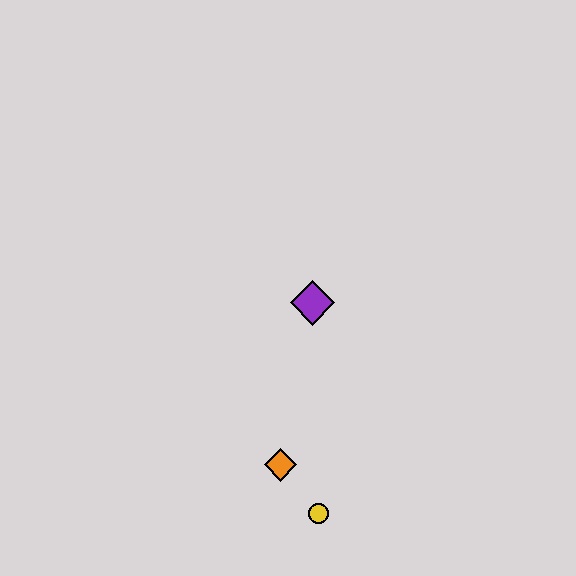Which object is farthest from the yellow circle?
The purple diamond is farthest from the yellow circle.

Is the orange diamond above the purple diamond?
No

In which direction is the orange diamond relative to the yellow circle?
The orange diamond is above the yellow circle.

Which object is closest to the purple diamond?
The orange diamond is closest to the purple diamond.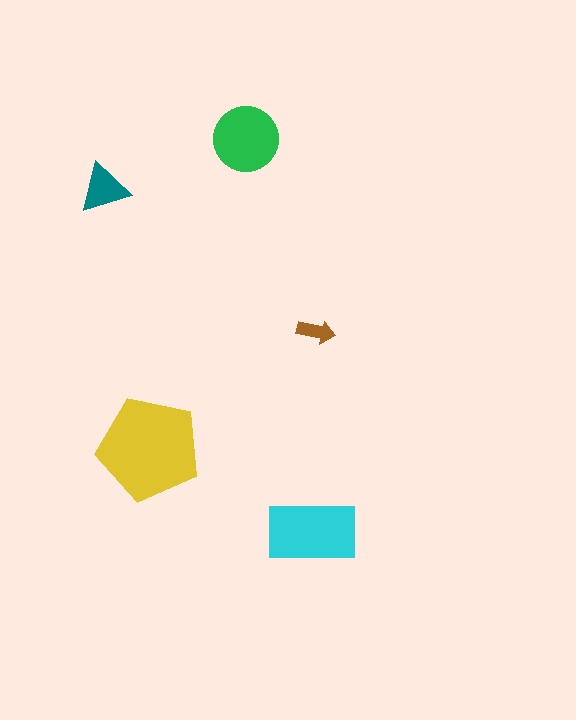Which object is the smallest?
The brown arrow.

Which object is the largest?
The yellow pentagon.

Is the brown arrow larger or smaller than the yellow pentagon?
Smaller.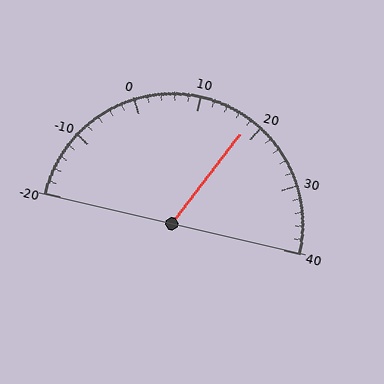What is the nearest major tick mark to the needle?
The nearest major tick mark is 20.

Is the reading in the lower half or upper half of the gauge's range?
The reading is in the upper half of the range (-20 to 40).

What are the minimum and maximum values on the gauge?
The gauge ranges from -20 to 40.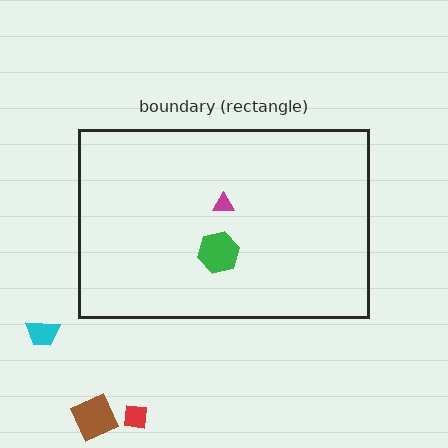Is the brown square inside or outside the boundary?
Outside.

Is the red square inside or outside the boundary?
Outside.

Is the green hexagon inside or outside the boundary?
Inside.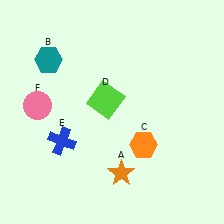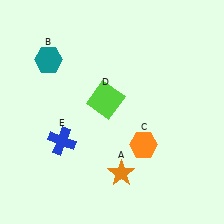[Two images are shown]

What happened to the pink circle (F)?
The pink circle (F) was removed in Image 2. It was in the top-left area of Image 1.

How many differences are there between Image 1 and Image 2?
There is 1 difference between the two images.